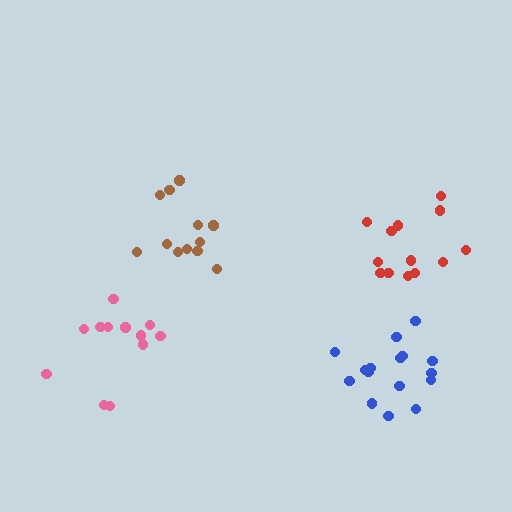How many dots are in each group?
Group 1: 16 dots, Group 2: 13 dots, Group 3: 12 dots, Group 4: 12 dots (53 total).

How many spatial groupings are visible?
There are 4 spatial groupings.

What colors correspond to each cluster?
The clusters are colored: blue, red, pink, brown.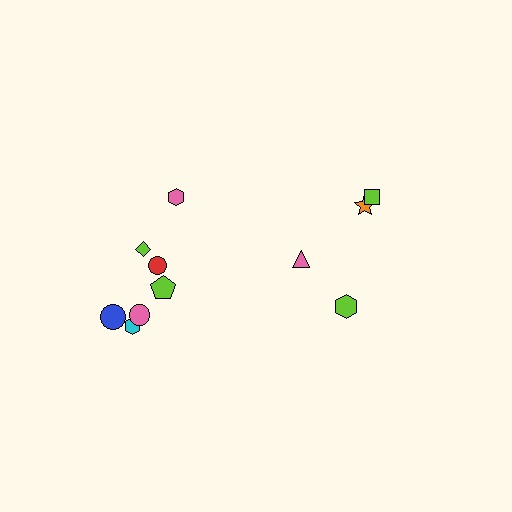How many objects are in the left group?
There are 7 objects.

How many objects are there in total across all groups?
There are 11 objects.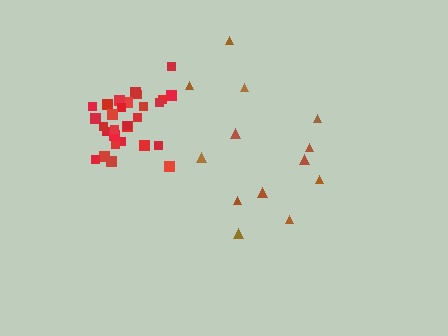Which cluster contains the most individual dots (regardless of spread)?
Red (29).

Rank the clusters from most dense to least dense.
red, brown.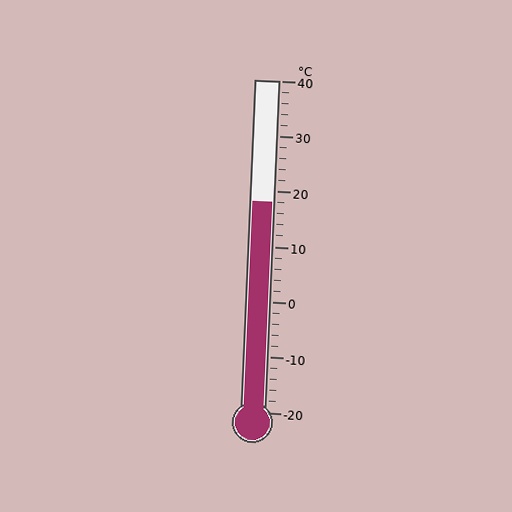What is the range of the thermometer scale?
The thermometer scale ranges from -20°C to 40°C.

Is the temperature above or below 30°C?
The temperature is below 30°C.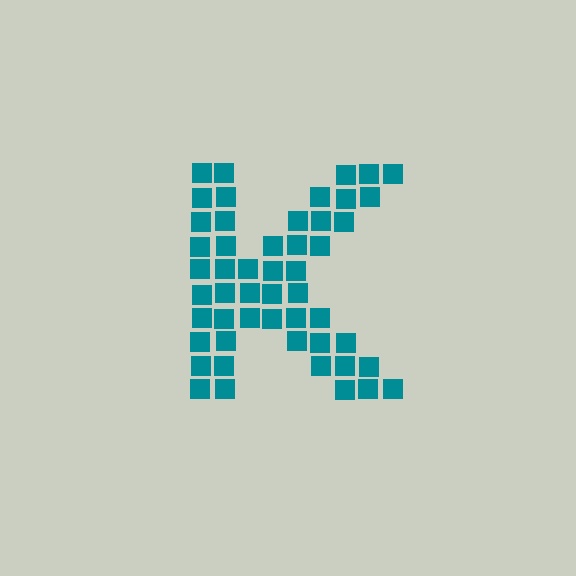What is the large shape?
The large shape is the letter K.